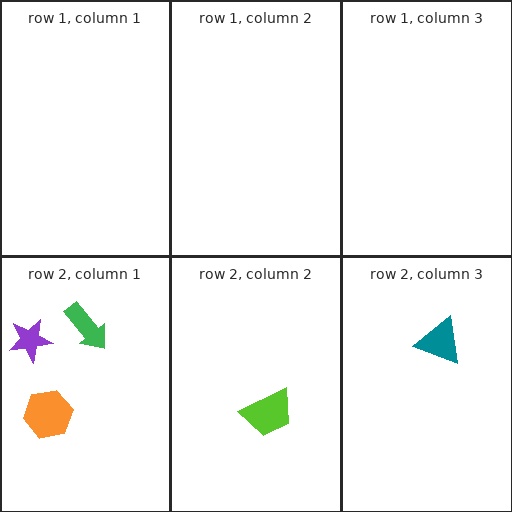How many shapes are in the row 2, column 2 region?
1.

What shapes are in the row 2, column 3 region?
The teal triangle.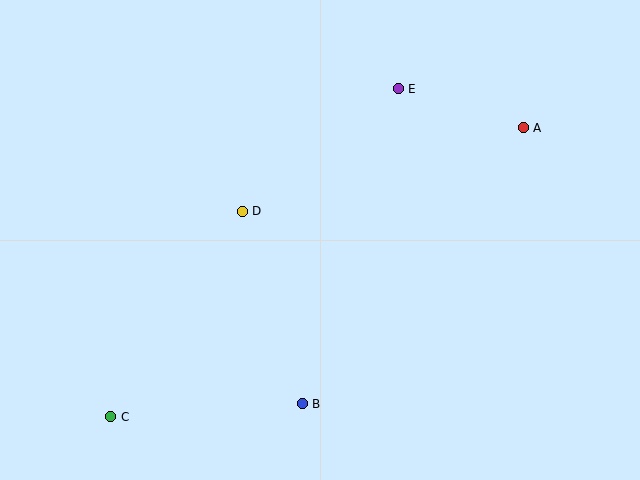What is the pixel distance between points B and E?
The distance between B and E is 329 pixels.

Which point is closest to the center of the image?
Point D at (242, 211) is closest to the center.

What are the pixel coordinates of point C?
Point C is at (111, 417).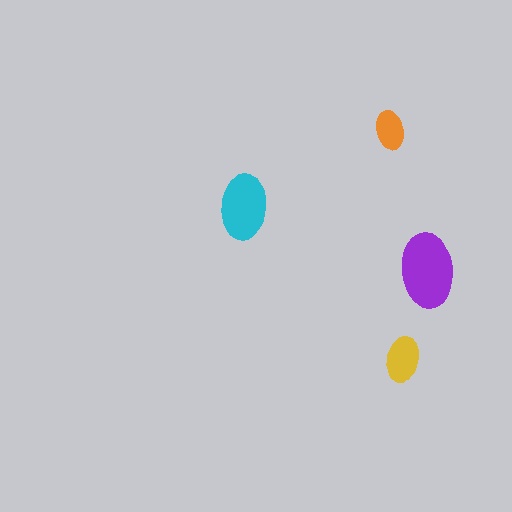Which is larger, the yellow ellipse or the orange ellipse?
The yellow one.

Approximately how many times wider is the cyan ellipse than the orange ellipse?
About 1.5 times wider.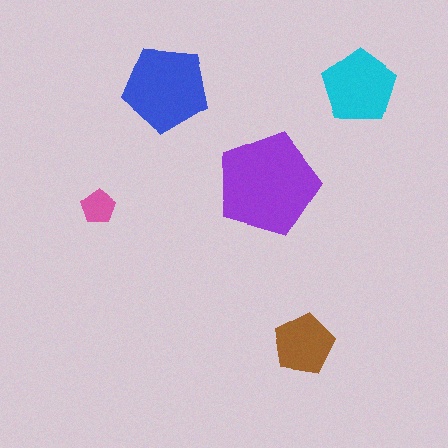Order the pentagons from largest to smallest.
the purple one, the blue one, the cyan one, the brown one, the pink one.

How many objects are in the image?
There are 5 objects in the image.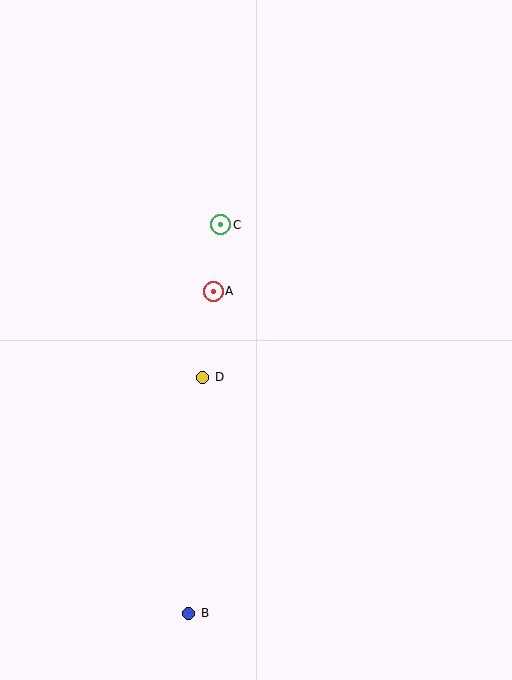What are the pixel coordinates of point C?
Point C is at (221, 225).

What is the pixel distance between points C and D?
The distance between C and D is 154 pixels.